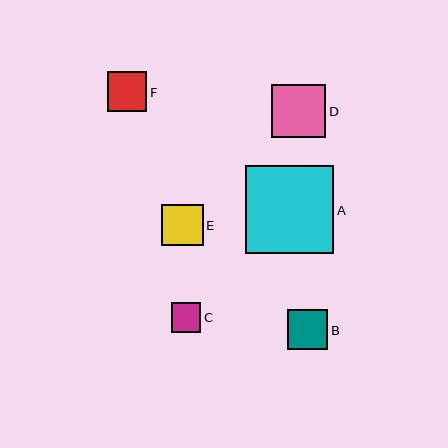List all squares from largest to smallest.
From largest to smallest: A, D, E, B, F, C.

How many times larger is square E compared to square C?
Square E is approximately 1.4 times the size of square C.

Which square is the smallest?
Square C is the smallest with a size of approximately 29 pixels.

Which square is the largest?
Square A is the largest with a size of approximately 88 pixels.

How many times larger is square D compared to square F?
Square D is approximately 1.4 times the size of square F.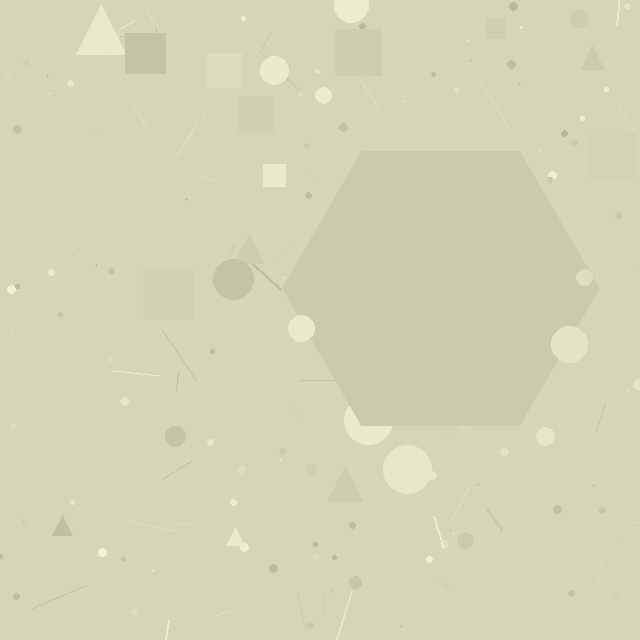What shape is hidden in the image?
A hexagon is hidden in the image.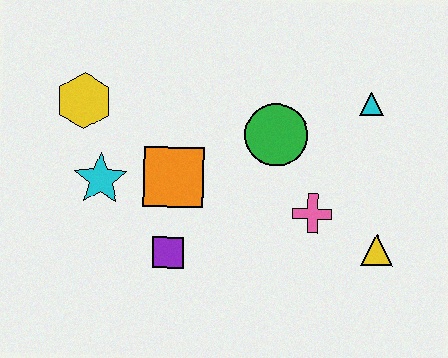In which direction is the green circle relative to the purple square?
The green circle is above the purple square.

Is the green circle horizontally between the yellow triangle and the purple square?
Yes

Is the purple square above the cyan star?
No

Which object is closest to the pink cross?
The yellow triangle is closest to the pink cross.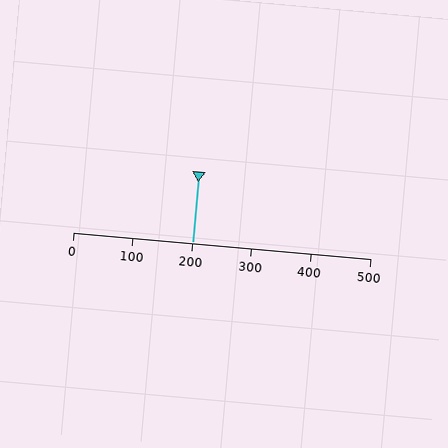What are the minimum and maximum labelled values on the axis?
The axis runs from 0 to 500.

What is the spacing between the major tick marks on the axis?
The major ticks are spaced 100 apart.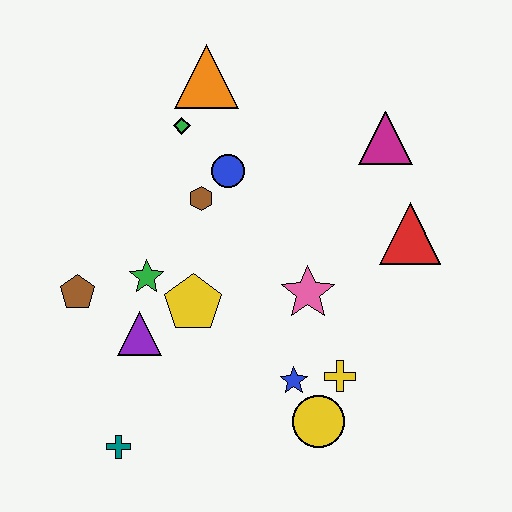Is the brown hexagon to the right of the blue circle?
No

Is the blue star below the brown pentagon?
Yes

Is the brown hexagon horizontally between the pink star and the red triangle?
No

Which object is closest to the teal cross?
The purple triangle is closest to the teal cross.